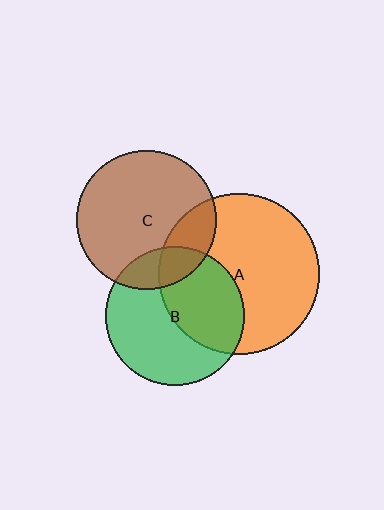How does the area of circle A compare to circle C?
Approximately 1.3 times.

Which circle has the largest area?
Circle A (orange).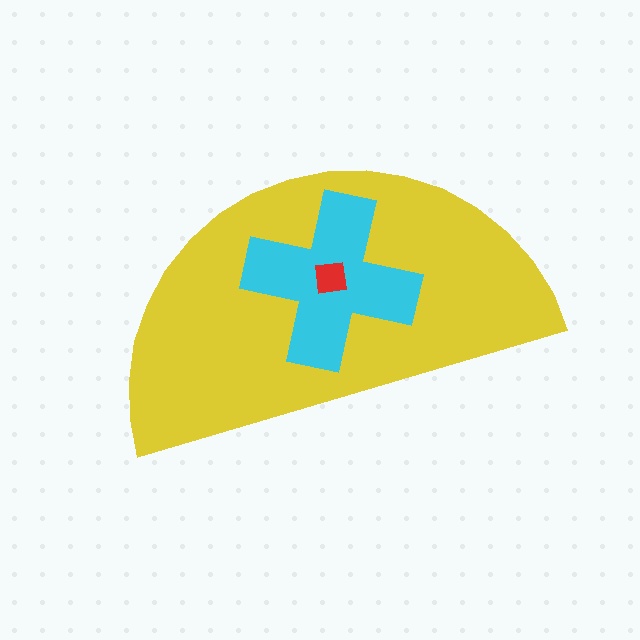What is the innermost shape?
The red square.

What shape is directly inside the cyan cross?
The red square.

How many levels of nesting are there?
3.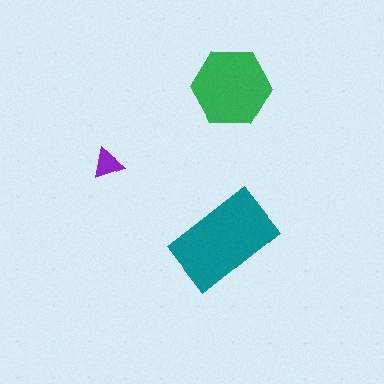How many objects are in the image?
There are 3 objects in the image.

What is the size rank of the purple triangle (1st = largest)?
3rd.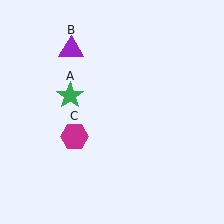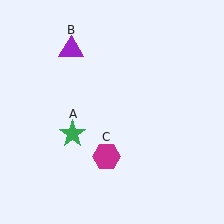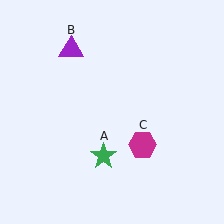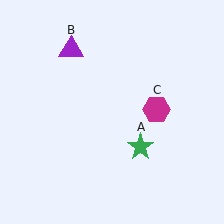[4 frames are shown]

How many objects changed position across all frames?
2 objects changed position: green star (object A), magenta hexagon (object C).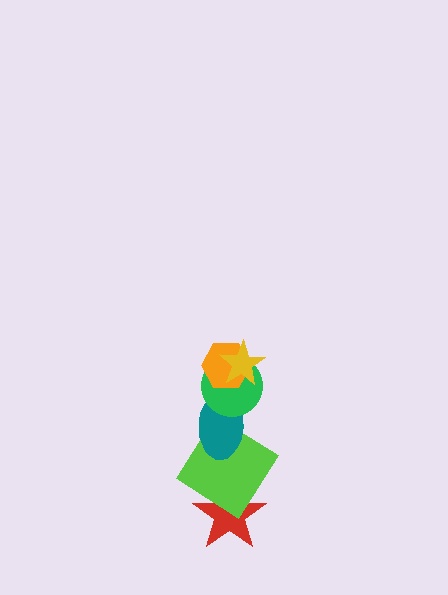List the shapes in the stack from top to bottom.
From top to bottom: the yellow star, the orange hexagon, the green circle, the teal ellipse, the lime diamond, the red star.